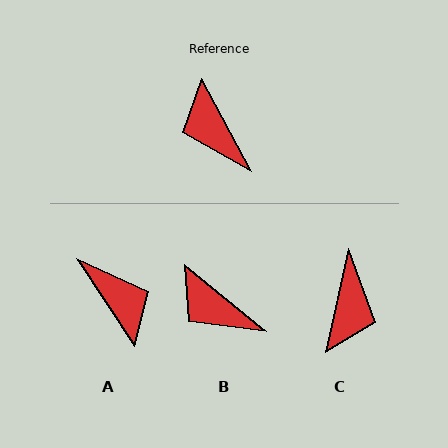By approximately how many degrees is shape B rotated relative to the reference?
Approximately 22 degrees counter-clockwise.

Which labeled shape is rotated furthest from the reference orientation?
A, about 175 degrees away.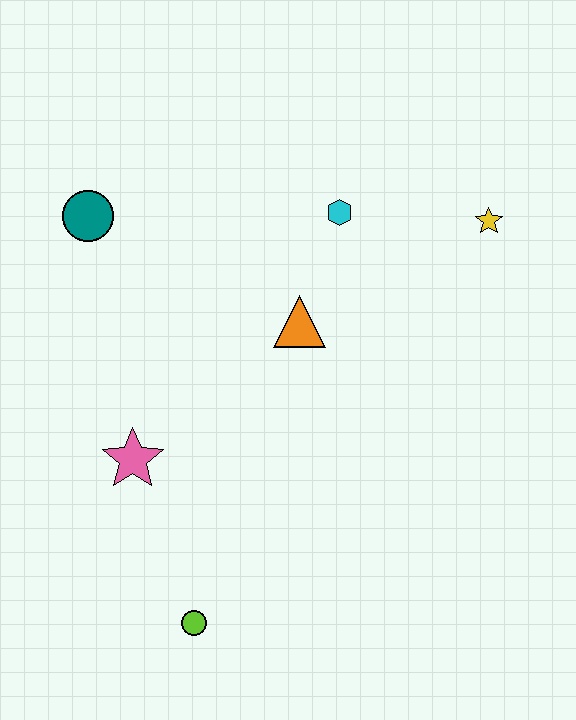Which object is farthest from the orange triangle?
The lime circle is farthest from the orange triangle.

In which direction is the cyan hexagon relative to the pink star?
The cyan hexagon is above the pink star.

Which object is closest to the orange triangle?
The cyan hexagon is closest to the orange triangle.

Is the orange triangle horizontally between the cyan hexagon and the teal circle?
Yes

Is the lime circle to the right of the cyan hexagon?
No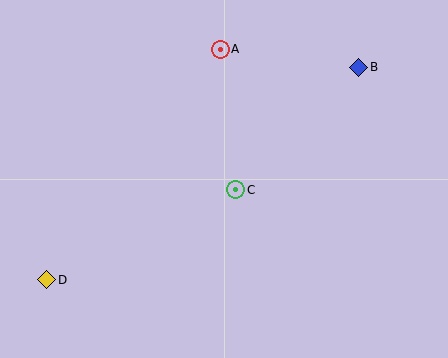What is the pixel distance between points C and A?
The distance between C and A is 142 pixels.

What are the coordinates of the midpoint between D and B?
The midpoint between D and B is at (203, 173).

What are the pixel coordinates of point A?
Point A is at (220, 49).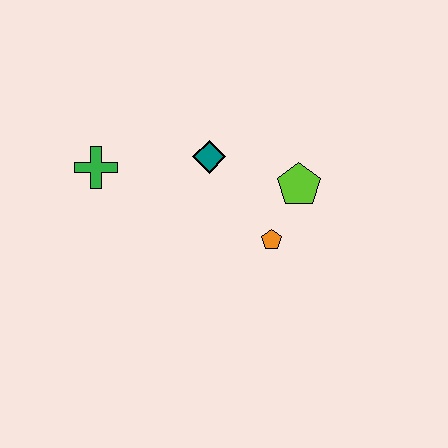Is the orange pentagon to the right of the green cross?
Yes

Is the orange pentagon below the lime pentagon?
Yes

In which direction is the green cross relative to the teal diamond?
The green cross is to the left of the teal diamond.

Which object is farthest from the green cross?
The lime pentagon is farthest from the green cross.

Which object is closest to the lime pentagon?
The orange pentagon is closest to the lime pentagon.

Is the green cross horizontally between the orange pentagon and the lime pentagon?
No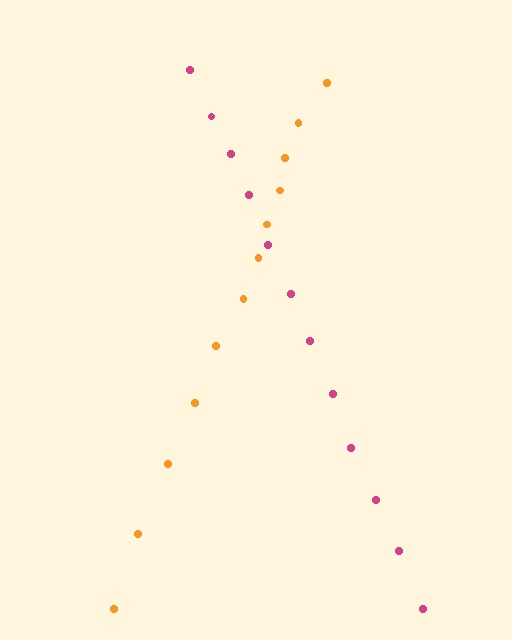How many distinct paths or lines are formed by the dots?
There are 2 distinct paths.